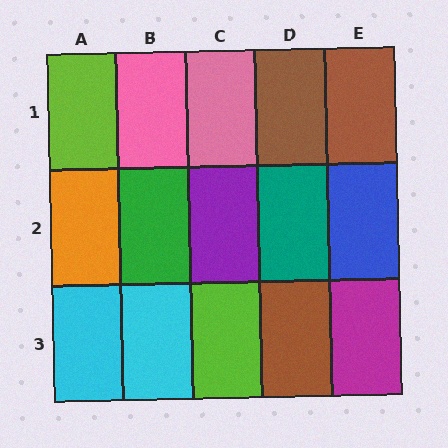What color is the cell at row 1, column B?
Pink.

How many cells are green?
1 cell is green.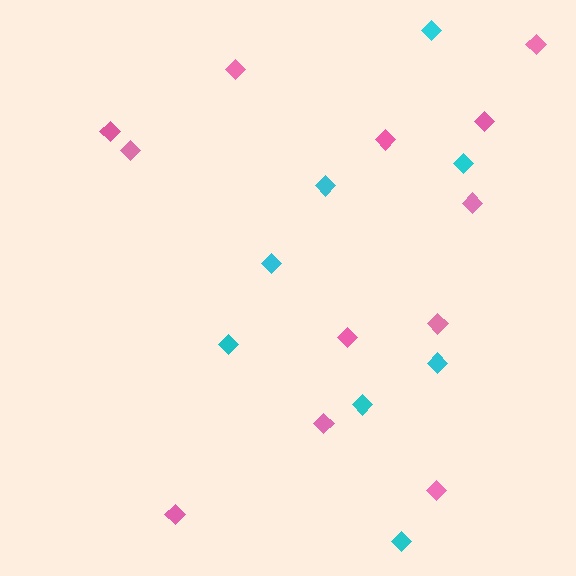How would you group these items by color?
There are 2 groups: one group of cyan diamonds (8) and one group of pink diamonds (12).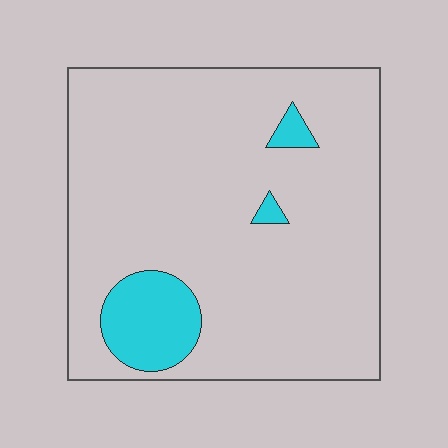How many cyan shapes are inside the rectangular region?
3.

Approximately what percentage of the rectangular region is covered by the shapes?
Approximately 10%.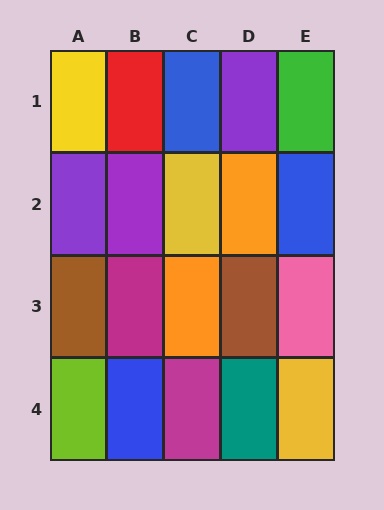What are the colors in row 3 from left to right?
Brown, magenta, orange, brown, pink.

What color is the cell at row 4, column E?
Yellow.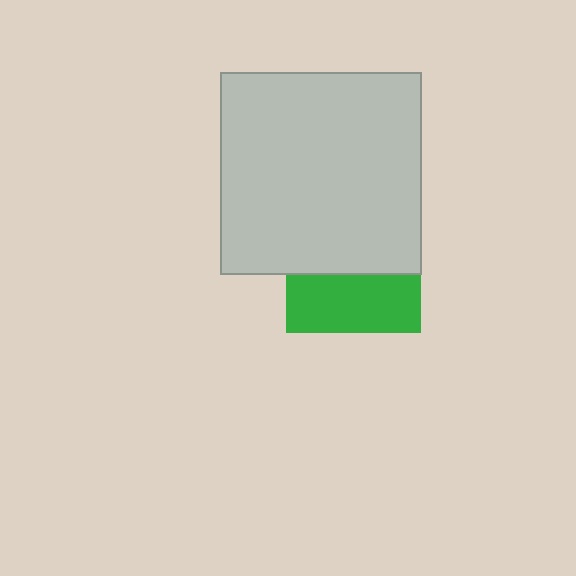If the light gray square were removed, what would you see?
You would see the complete green square.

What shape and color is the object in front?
The object in front is a light gray square.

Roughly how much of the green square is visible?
A small part of it is visible (roughly 43%).